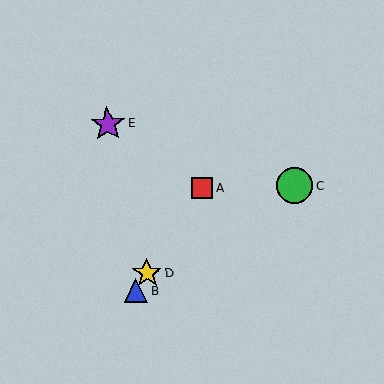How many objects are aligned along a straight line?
3 objects (A, B, D) are aligned along a straight line.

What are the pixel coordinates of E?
Object E is at (107, 124).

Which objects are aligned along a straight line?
Objects A, B, D are aligned along a straight line.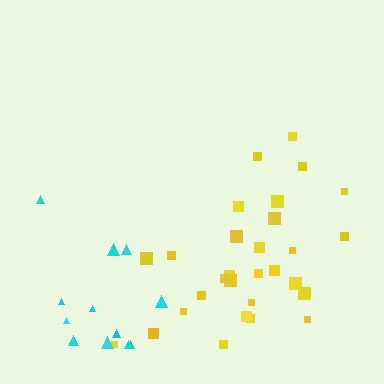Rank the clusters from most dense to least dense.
yellow, cyan.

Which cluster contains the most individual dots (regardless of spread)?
Yellow (29).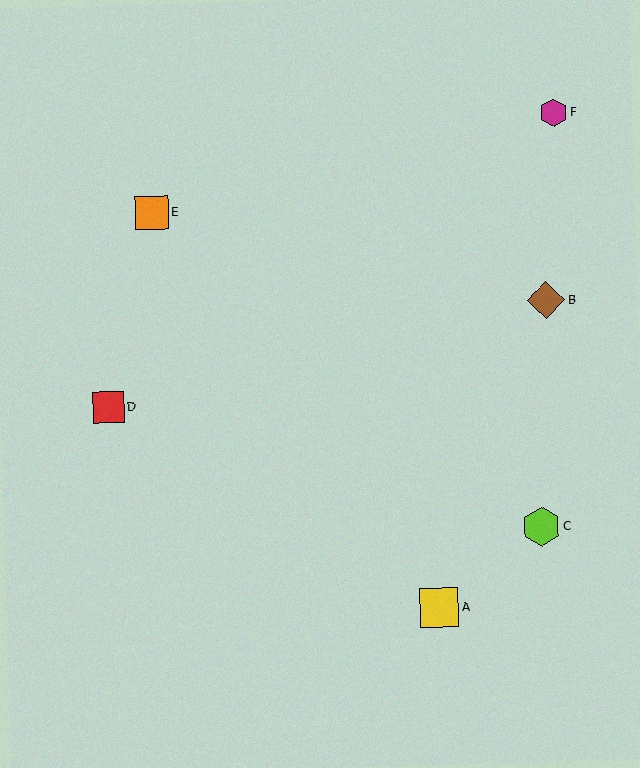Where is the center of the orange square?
The center of the orange square is at (152, 213).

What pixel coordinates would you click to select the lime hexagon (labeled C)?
Click at (541, 527) to select the lime hexagon C.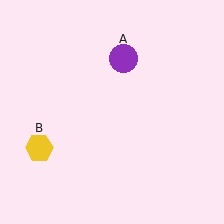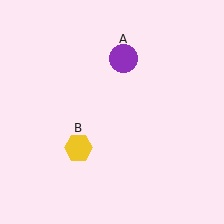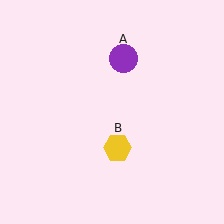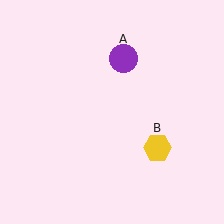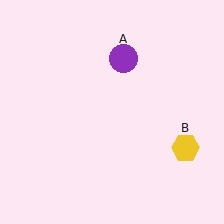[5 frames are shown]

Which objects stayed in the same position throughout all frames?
Purple circle (object A) remained stationary.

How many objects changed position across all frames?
1 object changed position: yellow hexagon (object B).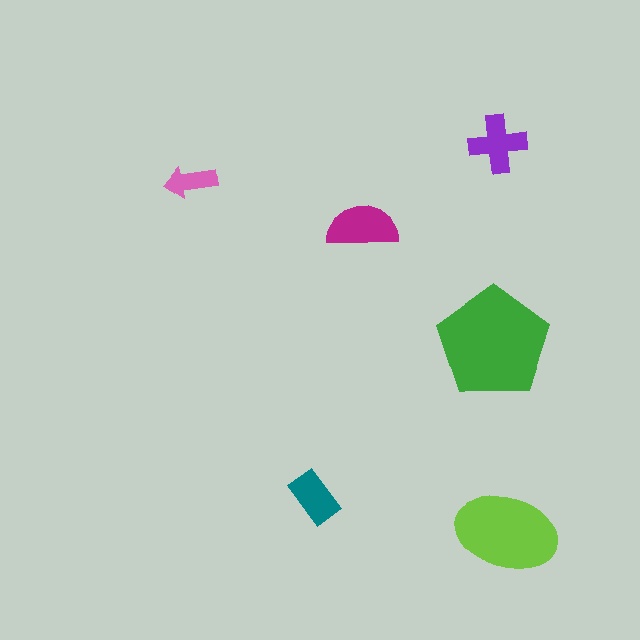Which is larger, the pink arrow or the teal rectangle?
The teal rectangle.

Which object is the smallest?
The pink arrow.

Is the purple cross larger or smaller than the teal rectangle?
Larger.